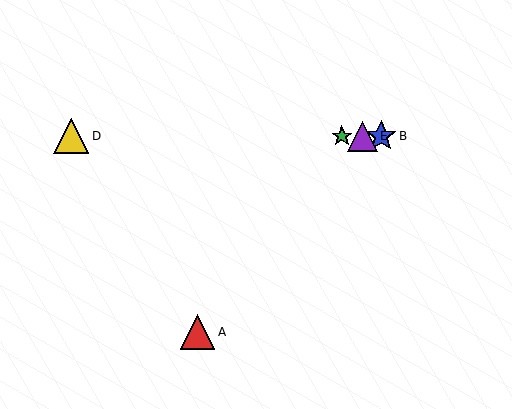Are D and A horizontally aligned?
No, D is at y≈136 and A is at y≈332.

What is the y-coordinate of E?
Object E is at y≈136.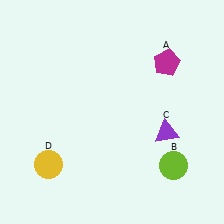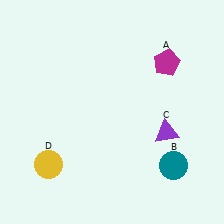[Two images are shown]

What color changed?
The circle (B) changed from lime in Image 1 to teal in Image 2.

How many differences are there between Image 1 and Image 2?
There is 1 difference between the two images.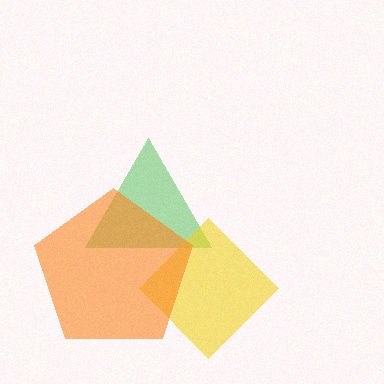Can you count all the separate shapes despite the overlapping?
Yes, there are 3 separate shapes.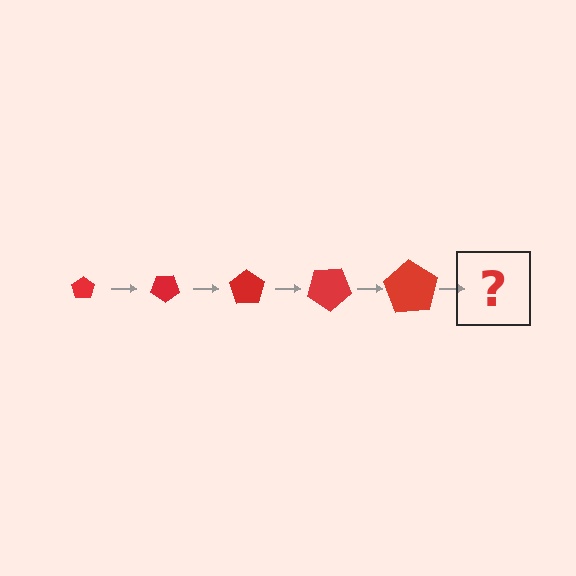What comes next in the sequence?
The next element should be a pentagon, larger than the previous one and rotated 175 degrees from the start.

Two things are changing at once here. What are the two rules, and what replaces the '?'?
The two rules are that the pentagon grows larger each step and it rotates 35 degrees each step. The '?' should be a pentagon, larger than the previous one and rotated 175 degrees from the start.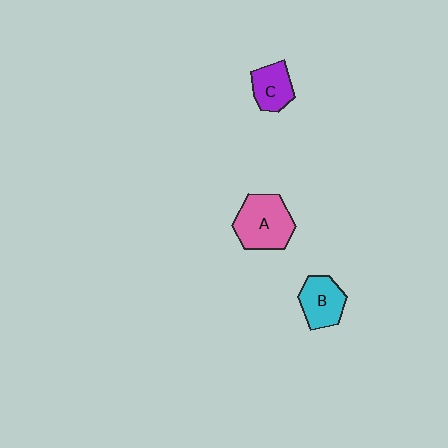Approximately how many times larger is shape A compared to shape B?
Approximately 1.4 times.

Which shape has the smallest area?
Shape C (purple).